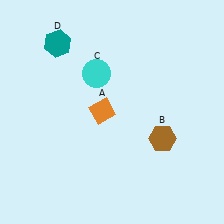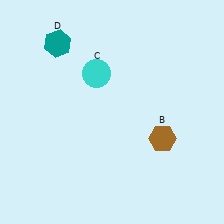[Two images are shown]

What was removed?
The orange diamond (A) was removed in Image 2.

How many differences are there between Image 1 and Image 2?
There is 1 difference between the two images.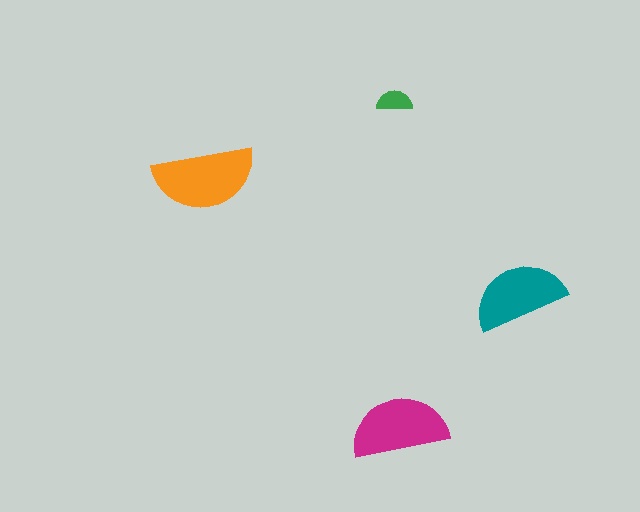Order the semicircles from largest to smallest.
the orange one, the magenta one, the teal one, the green one.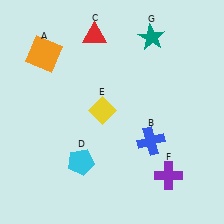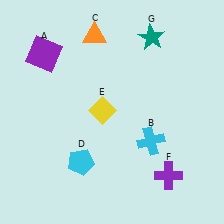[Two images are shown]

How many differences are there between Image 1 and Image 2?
There are 3 differences between the two images.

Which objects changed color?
A changed from orange to purple. B changed from blue to cyan. C changed from red to orange.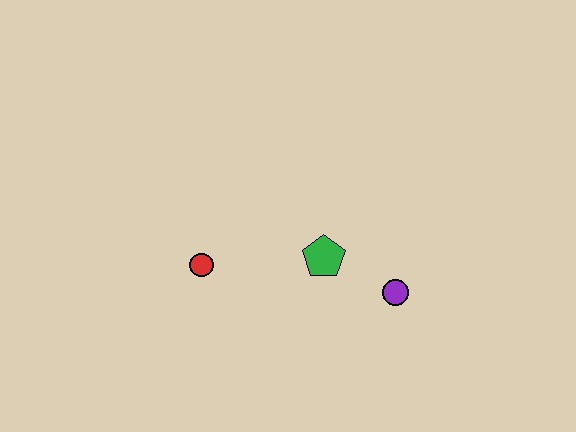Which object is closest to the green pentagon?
The purple circle is closest to the green pentagon.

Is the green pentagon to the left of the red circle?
No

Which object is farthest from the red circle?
The purple circle is farthest from the red circle.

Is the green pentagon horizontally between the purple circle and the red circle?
Yes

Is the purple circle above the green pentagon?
No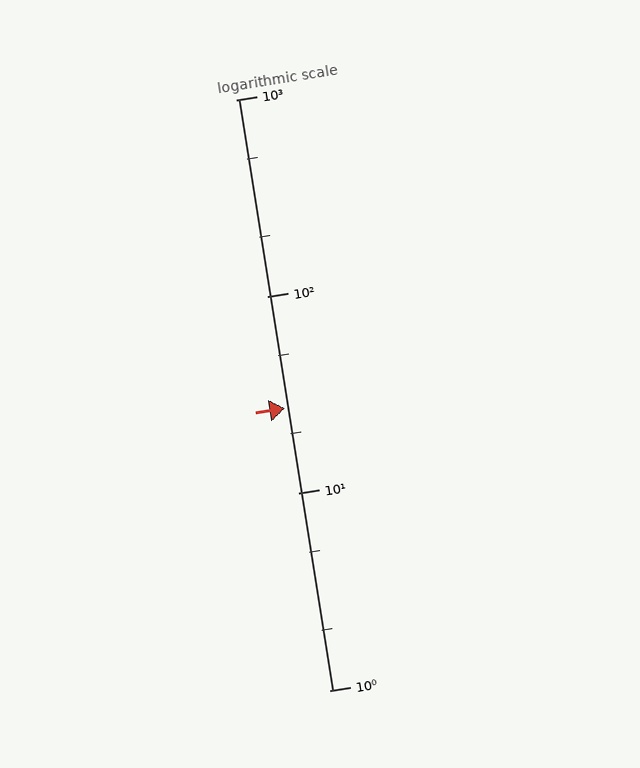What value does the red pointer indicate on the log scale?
The pointer indicates approximately 27.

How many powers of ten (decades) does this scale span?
The scale spans 3 decades, from 1 to 1000.